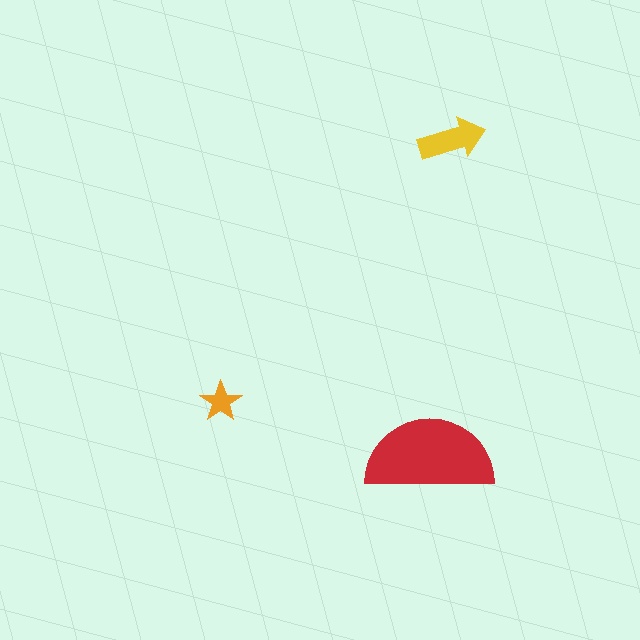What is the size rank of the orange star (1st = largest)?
3rd.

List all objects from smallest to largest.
The orange star, the yellow arrow, the red semicircle.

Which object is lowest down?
The red semicircle is bottommost.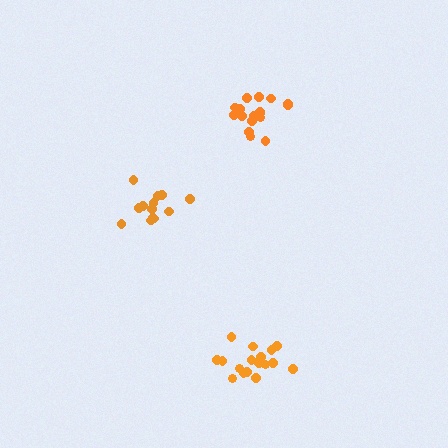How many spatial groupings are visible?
There are 3 spatial groupings.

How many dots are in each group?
Group 1: 13 dots, Group 2: 18 dots, Group 3: 17 dots (48 total).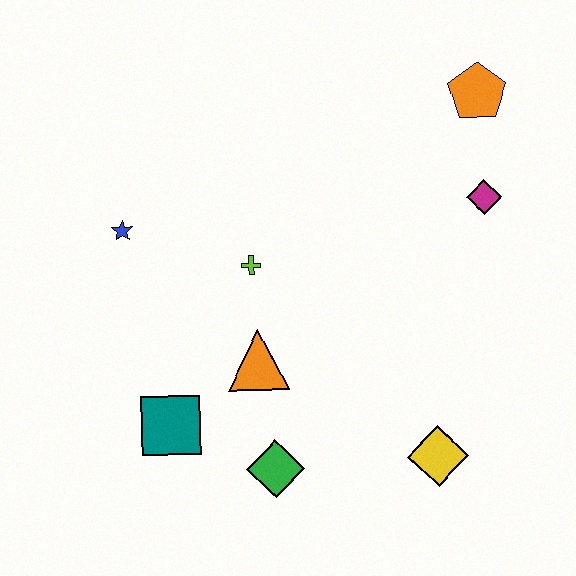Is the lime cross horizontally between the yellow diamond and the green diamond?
No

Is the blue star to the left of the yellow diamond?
Yes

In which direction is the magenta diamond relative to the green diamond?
The magenta diamond is above the green diamond.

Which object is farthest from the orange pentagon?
The teal square is farthest from the orange pentagon.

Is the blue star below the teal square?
No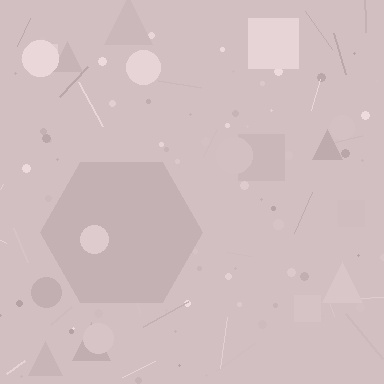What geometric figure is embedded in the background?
A hexagon is embedded in the background.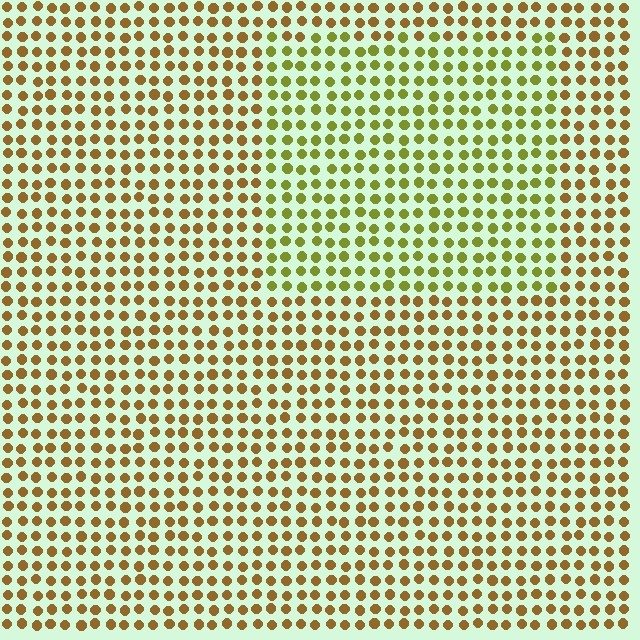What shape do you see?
I see a rectangle.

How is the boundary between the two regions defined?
The boundary is defined purely by a slight shift in hue (about 37 degrees). Spacing, size, and orientation are identical on both sides.